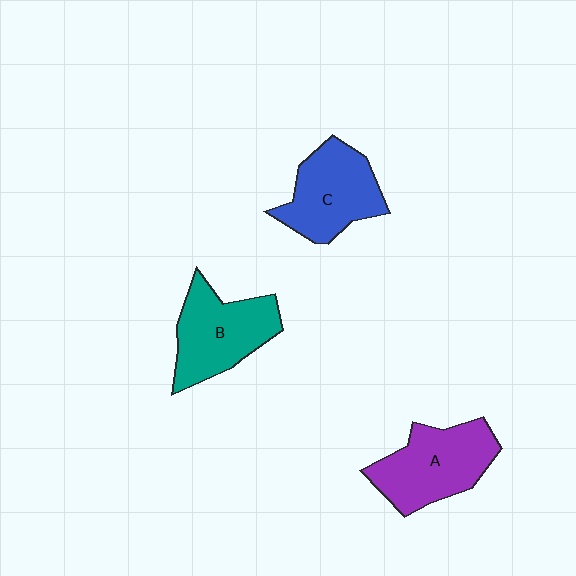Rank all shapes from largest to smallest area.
From largest to smallest: A (purple), B (teal), C (blue).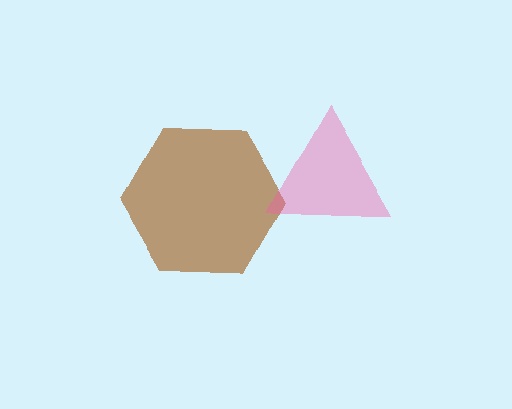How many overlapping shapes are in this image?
There are 2 overlapping shapes in the image.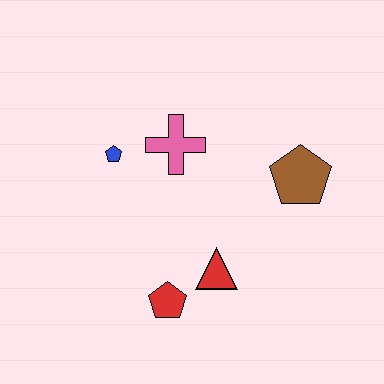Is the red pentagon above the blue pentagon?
No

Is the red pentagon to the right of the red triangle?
No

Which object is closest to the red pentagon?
The red triangle is closest to the red pentagon.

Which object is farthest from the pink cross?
The red pentagon is farthest from the pink cross.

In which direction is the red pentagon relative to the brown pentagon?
The red pentagon is to the left of the brown pentagon.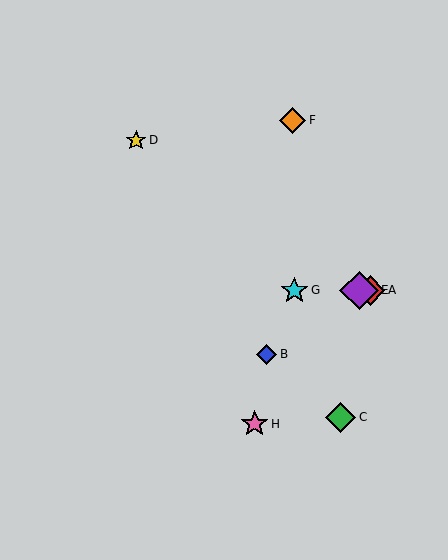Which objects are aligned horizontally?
Objects A, E, G are aligned horizontally.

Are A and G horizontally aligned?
Yes, both are at y≈290.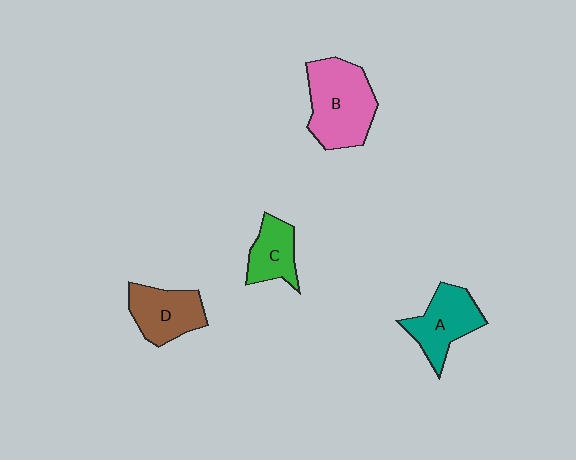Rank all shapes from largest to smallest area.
From largest to smallest: B (pink), A (teal), D (brown), C (green).